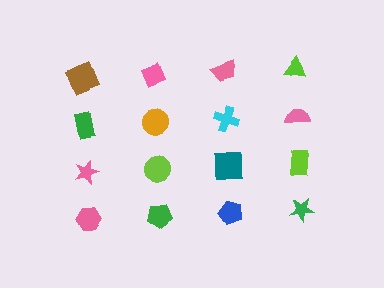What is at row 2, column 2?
An orange circle.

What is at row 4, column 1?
A pink hexagon.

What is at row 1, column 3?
A pink trapezoid.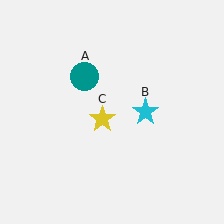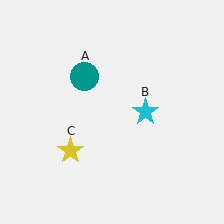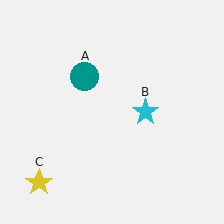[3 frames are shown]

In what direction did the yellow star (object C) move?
The yellow star (object C) moved down and to the left.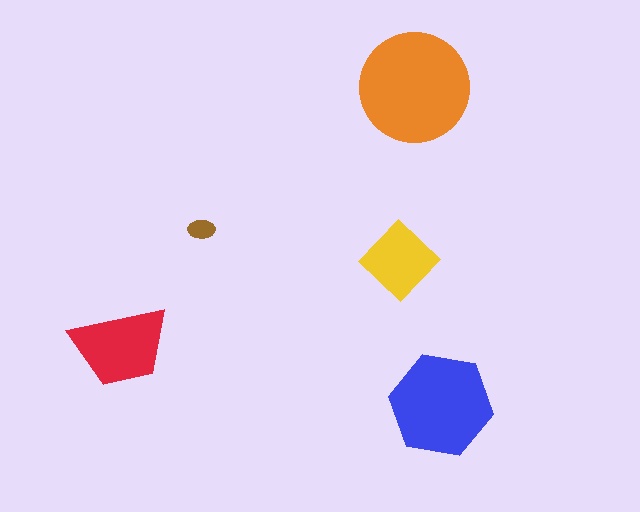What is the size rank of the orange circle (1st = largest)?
1st.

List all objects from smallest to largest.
The brown ellipse, the yellow diamond, the red trapezoid, the blue hexagon, the orange circle.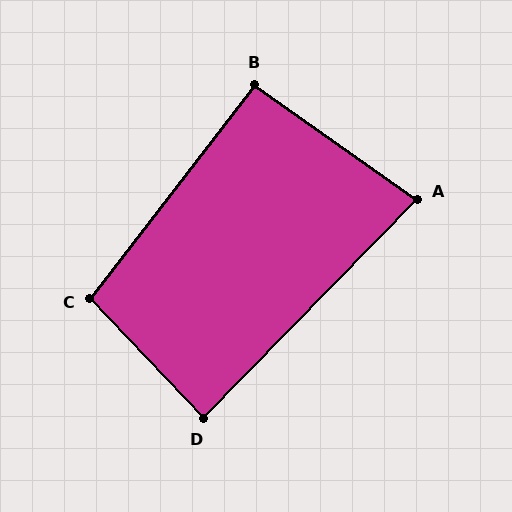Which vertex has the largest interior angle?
C, at approximately 99 degrees.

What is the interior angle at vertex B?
Approximately 93 degrees (approximately right).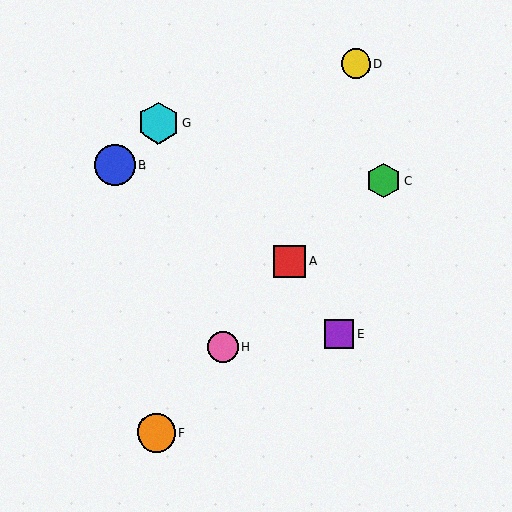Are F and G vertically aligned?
Yes, both are at x≈156.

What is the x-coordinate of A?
Object A is at x≈290.